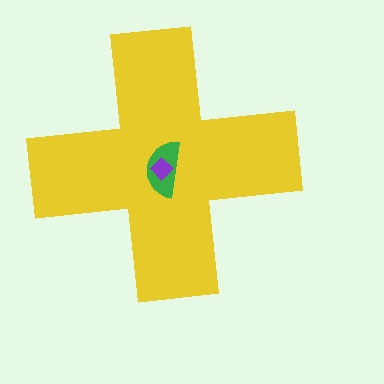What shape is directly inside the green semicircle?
The purple diamond.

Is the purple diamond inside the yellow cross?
Yes.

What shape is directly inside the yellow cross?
The green semicircle.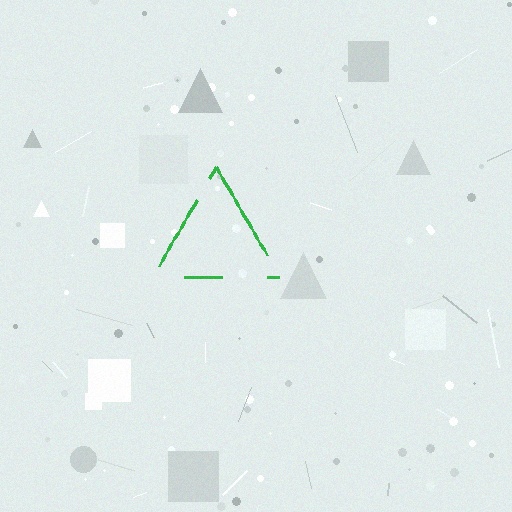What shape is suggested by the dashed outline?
The dashed outline suggests a triangle.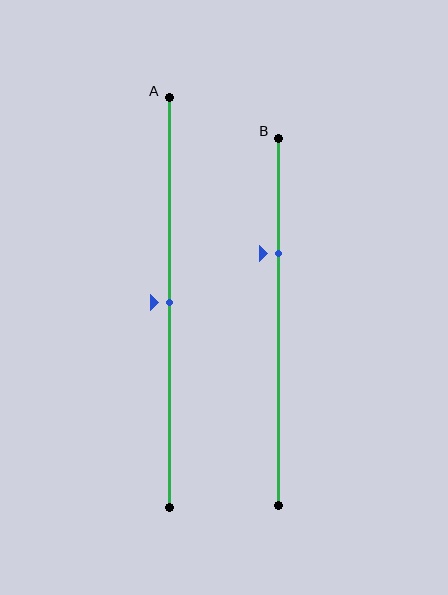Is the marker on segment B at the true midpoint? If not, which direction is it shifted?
No, the marker on segment B is shifted upward by about 18% of the segment length.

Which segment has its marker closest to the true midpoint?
Segment A has its marker closest to the true midpoint.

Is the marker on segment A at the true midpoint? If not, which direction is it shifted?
Yes, the marker on segment A is at the true midpoint.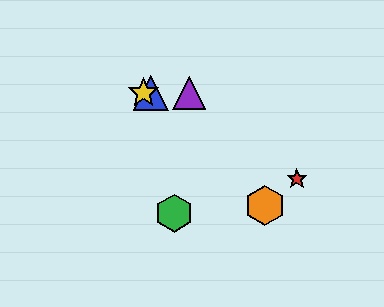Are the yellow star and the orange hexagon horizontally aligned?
No, the yellow star is at y≈93 and the orange hexagon is at y≈205.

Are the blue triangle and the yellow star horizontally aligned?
Yes, both are at y≈93.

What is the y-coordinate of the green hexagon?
The green hexagon is at y≈213.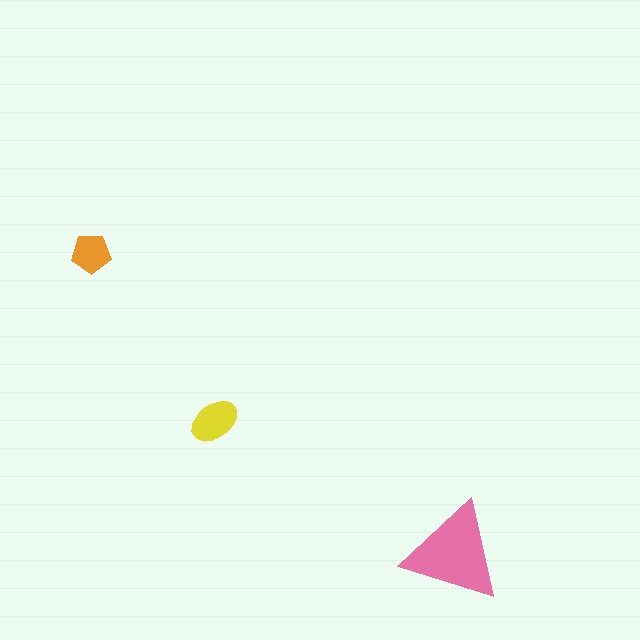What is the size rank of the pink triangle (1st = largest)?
1st.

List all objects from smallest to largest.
The orange pentagon, the yellow ellipse, the pink triangle.